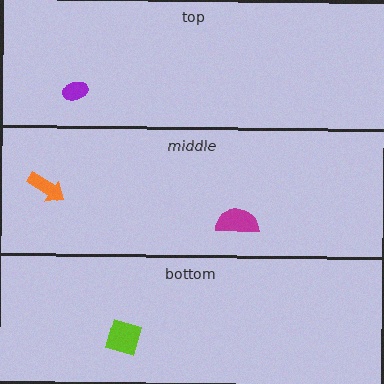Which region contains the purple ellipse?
The top region.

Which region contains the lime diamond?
The bottom region.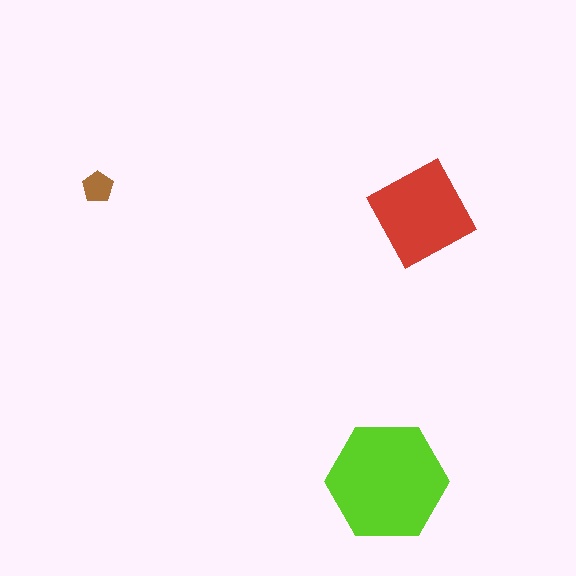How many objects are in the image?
There are 3 objects in the image.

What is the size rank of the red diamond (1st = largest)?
2nd.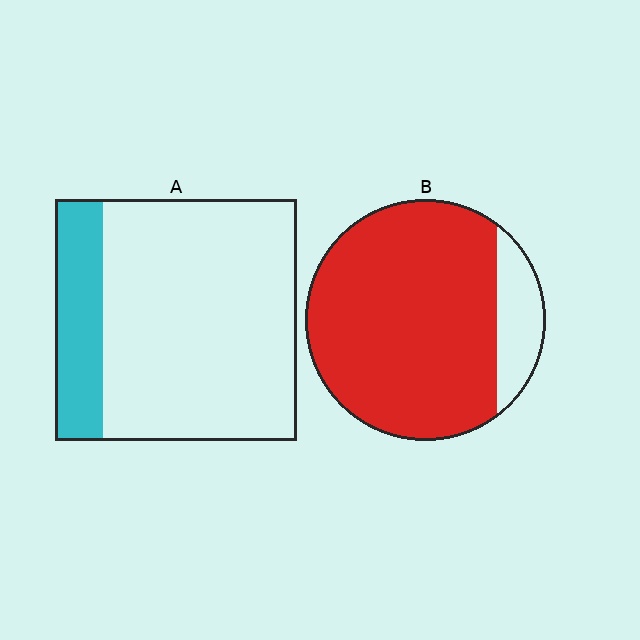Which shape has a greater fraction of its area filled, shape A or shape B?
Shape B.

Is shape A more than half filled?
No.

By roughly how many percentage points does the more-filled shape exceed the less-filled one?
By roughly 65 percentage points (B over A).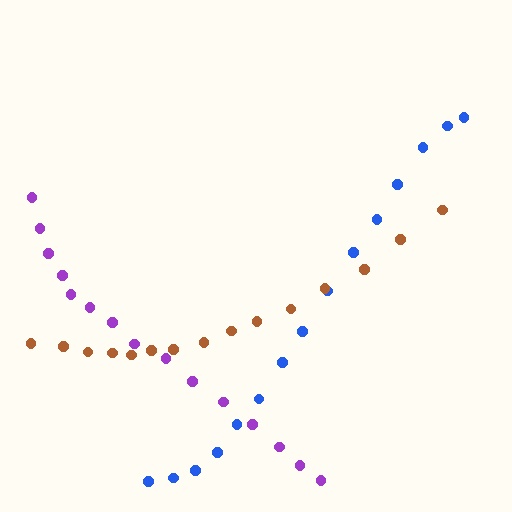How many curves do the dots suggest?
There are 3 distinct paths.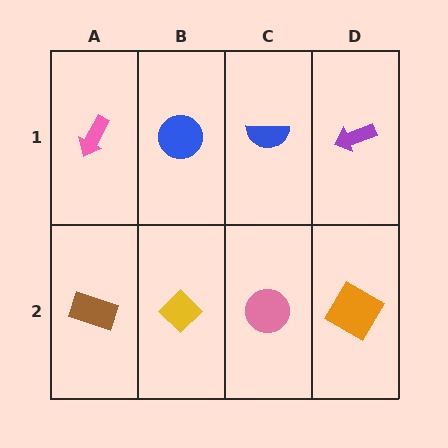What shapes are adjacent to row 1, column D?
An orange diamond (row 2, column D), a blue semicircle (row 1, column C).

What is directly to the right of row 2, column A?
A yellow diamond.